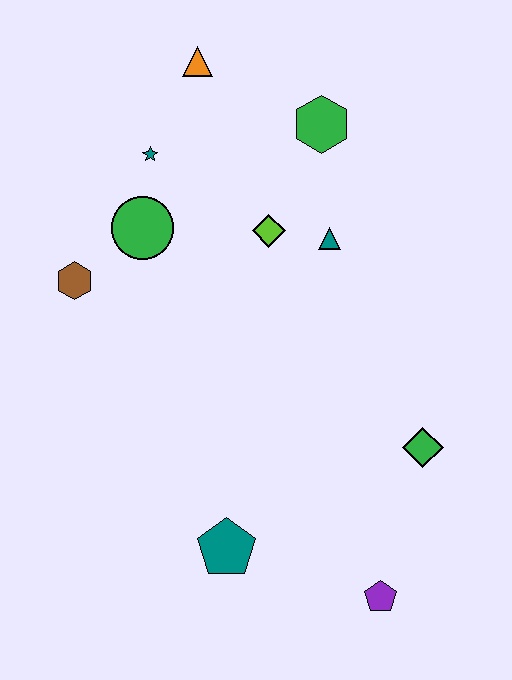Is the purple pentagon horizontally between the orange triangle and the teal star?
No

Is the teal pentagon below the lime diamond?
Yes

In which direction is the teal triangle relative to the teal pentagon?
The teal triangle is above the teal pentagon.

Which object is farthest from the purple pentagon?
The orange triangle is farthest from the purple pentagon.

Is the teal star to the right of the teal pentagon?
No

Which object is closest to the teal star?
The green circle is closest to the teal star.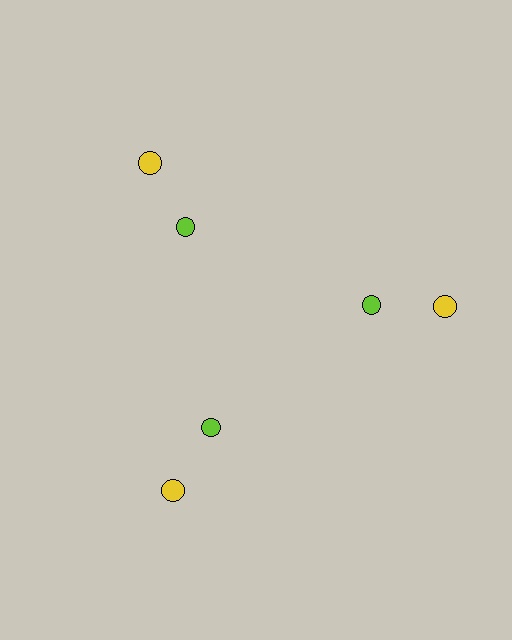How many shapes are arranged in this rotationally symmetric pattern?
There are 6 shapes, arranged in 3 groups of 2.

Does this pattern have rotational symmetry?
Yes, this pattern has 3-fold rotational symmetry. It looks the same after rotating 120 degrees around the center.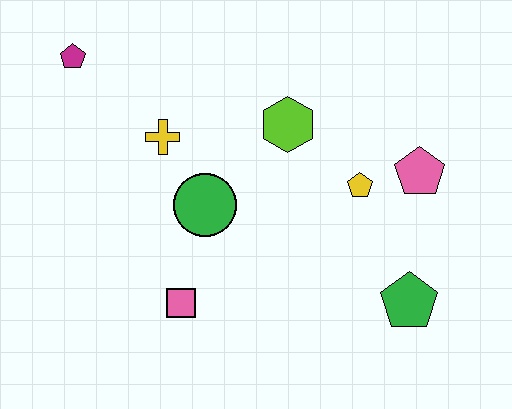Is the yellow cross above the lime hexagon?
No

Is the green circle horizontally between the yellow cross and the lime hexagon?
Yes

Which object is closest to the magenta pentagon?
The yellow cross is closest to the magenta pentagon.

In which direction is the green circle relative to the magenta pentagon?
The green circle is below the magenta pentagon.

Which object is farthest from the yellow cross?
The green pentagon is farthest from the yellow cross.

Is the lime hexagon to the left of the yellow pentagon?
Yes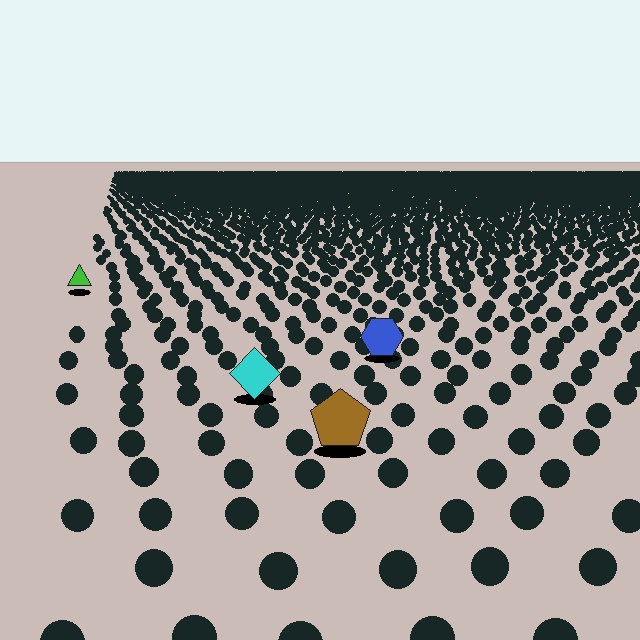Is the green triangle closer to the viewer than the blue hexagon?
No. The blue hexagon is closer — you can tell from the texture gradient: the ground texture is coarser near it.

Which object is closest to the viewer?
The brown pentagon is closest. The texture marks near it are larger and more spread out.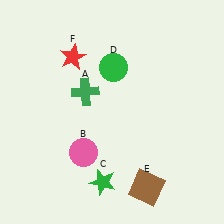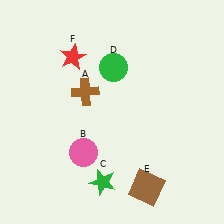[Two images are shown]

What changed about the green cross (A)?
In Image 1, A is green. In Image 2, it changed to brown.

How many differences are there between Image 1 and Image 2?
There is 1 difference between the two images.